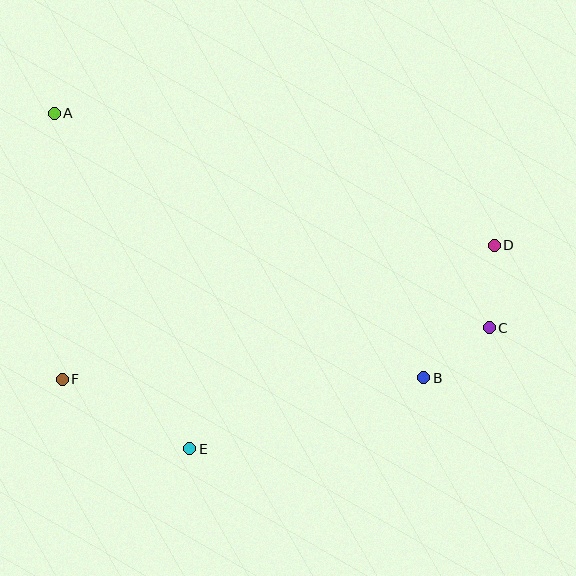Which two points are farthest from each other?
Points A and C are farthest from each other.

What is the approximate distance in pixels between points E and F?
The distance between E and F is approximately 145 pixels.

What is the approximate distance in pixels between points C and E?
The distance between C and E is approximately 323 pixels.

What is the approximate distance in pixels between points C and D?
The distance between C and D is approximately 83 pixels.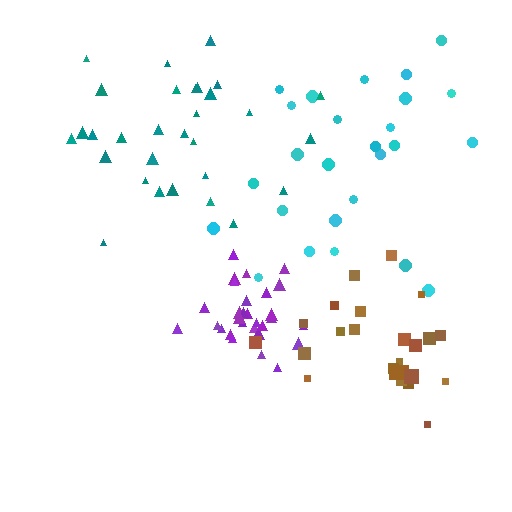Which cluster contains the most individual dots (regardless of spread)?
Teal (30).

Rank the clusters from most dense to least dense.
purple, teal, cyan, brown.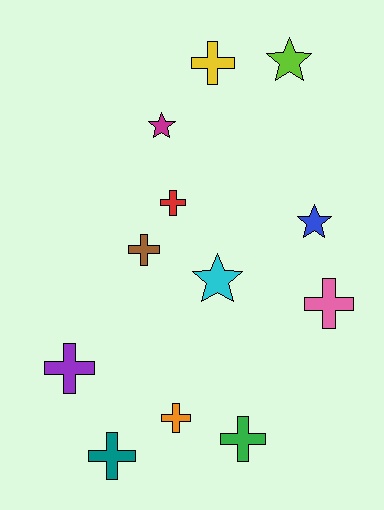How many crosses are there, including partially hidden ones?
There are 8 crosses.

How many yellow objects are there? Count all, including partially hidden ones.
There is 1 yellow object.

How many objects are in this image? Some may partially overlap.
There are 12 objects.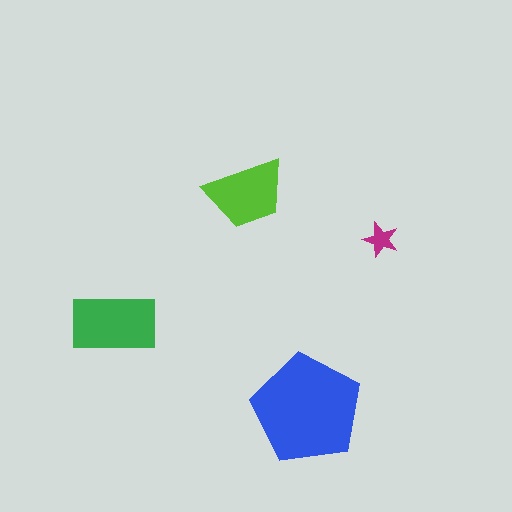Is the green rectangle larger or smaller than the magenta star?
Larger.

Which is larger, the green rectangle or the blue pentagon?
The blue pentagon.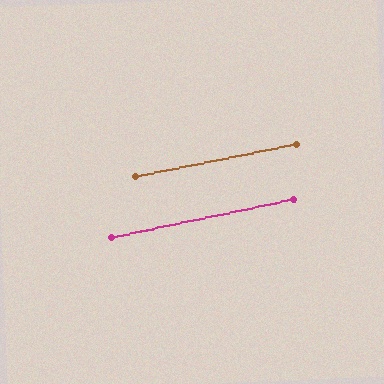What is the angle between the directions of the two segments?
Approximately 1 degree.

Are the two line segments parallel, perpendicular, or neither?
Parallel — their directions differ by only 0.5°.